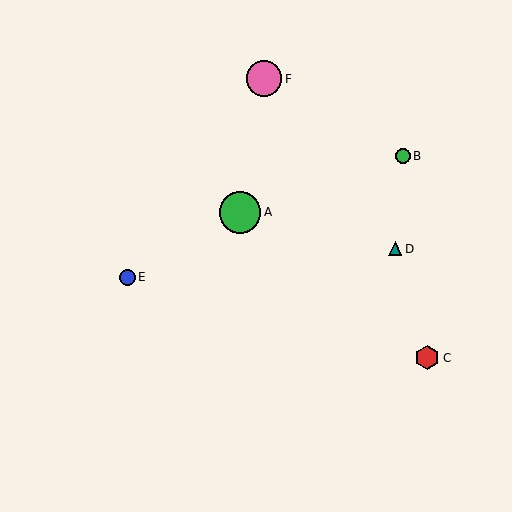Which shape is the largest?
The green circle (labeled A) is the largest.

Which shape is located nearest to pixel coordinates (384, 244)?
The teal triangle (labeled D) at (395, 249) is nearest to that location.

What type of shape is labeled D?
Shape D is a teal triangle.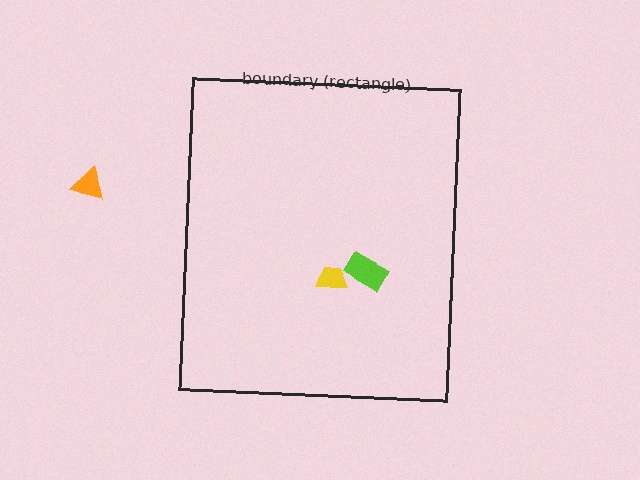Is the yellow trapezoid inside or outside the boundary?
Inside.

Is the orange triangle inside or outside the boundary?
Outside.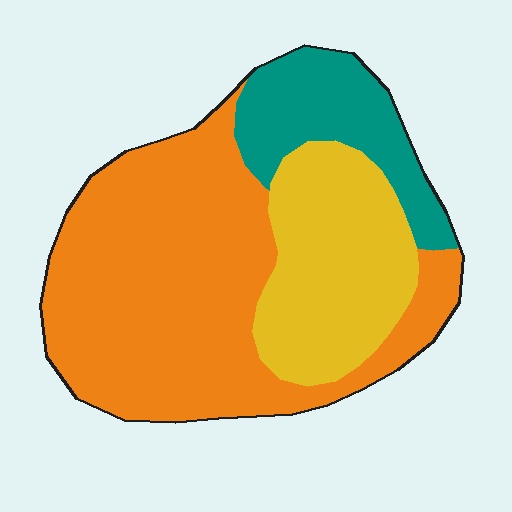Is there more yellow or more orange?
Orange.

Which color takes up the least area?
Teal, at roughly 15%.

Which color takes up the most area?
Orange, at roughly 55%.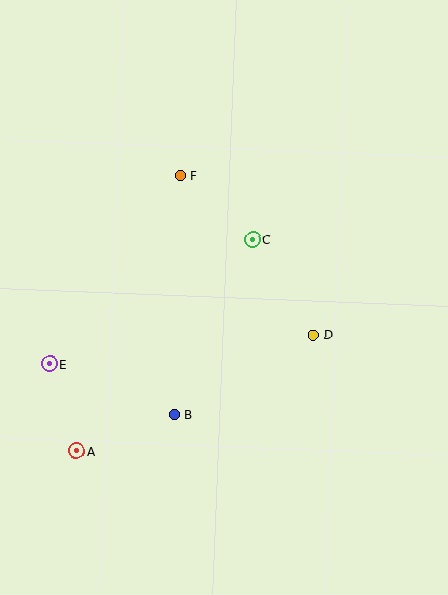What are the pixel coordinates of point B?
Point B is at (174, 414).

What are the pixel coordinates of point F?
Point F is at (180, 175).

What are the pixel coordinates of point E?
Point E is at (49, 364).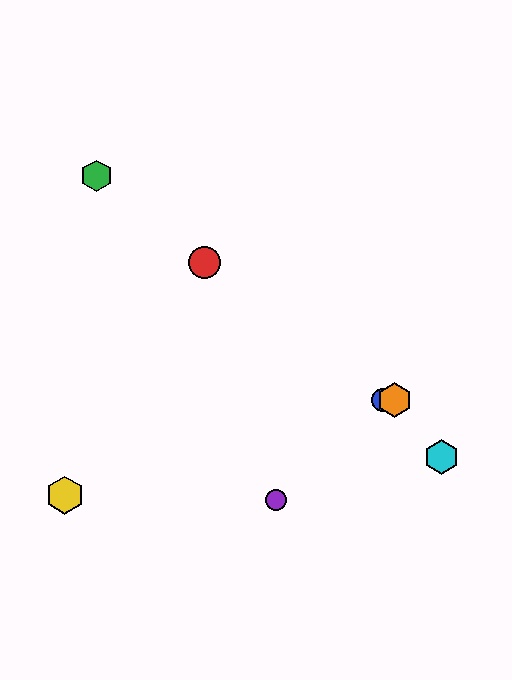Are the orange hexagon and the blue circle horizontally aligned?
Yes, both are at y≈400.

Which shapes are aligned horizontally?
The blue circle, the orange hexagon are aligned horizontally.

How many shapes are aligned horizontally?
2 shapes (the blue circle, the orange hexagon) are aligned horizontally.